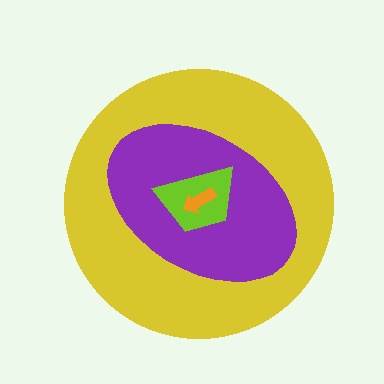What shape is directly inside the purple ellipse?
The lime trapezoid.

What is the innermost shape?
The orange arrow.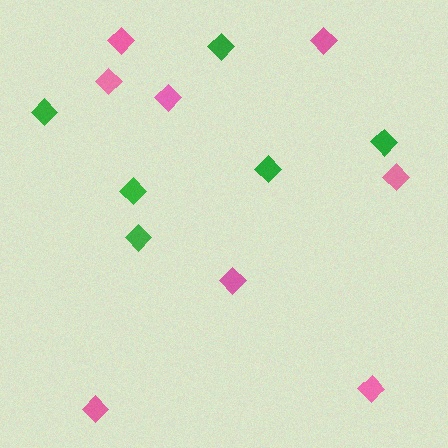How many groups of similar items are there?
There are 2 groups: one group of green diamonds (6) and one group of pink diamonds (8).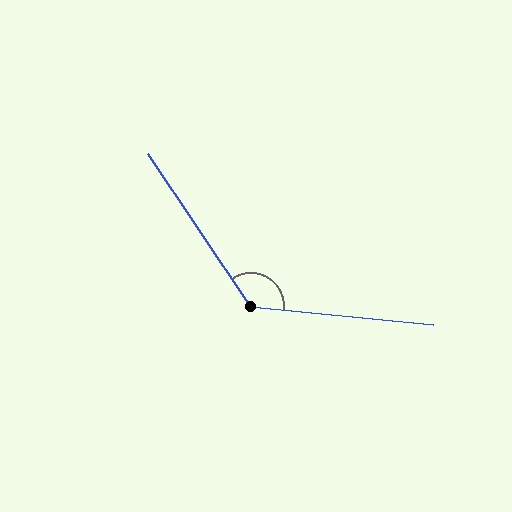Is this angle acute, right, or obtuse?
It is obtuse.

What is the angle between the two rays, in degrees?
Approximately 130 degrees.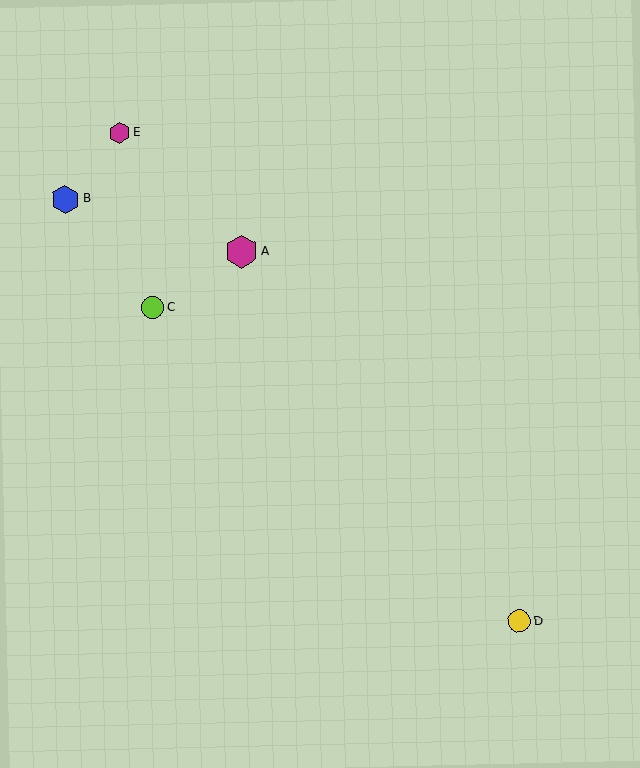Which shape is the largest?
The magenta hexagon (labeled A) is the largest.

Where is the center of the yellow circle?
The center of the yellow circle is at (519, 621).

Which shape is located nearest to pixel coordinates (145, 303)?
The lime circle (labeled C) at (153, 307) is nearest to that location.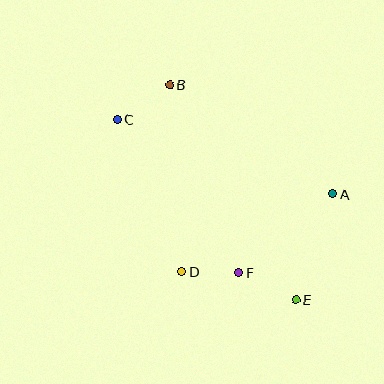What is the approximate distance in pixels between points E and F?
The distance between E and F is approximately 63 pixels.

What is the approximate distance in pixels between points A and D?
The distance between A and D is approximately 170 pixels.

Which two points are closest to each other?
Points D and F are closest to each other.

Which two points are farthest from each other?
Points C and E are farthest from each other.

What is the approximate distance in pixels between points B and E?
The distance between B and E is approximately 249 pixels.